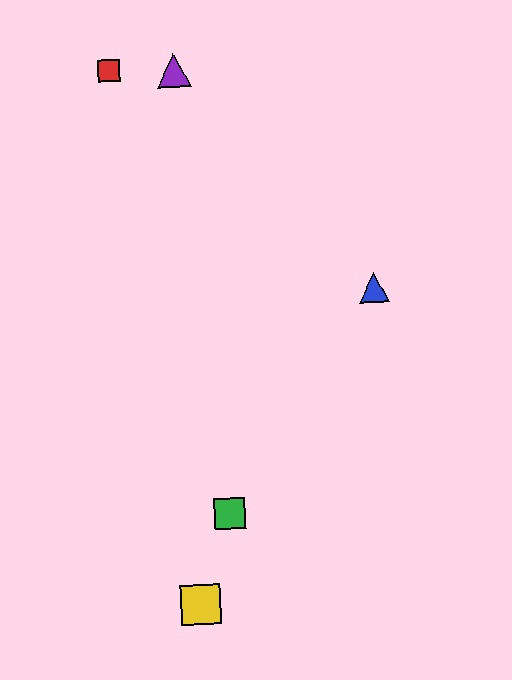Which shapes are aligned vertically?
The yellow square, the purple triangle are aligned vertically.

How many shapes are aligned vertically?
2 shapes (the yellow square, the purple triangle) are aligned vertically.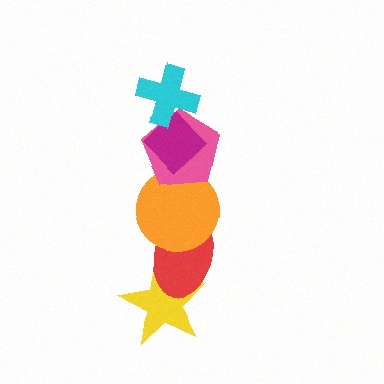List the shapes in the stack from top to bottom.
From top to bottom: the cyan cross, the magenta diamond, the pink pentagon, the orange circle, the red ellipse, the yellow star.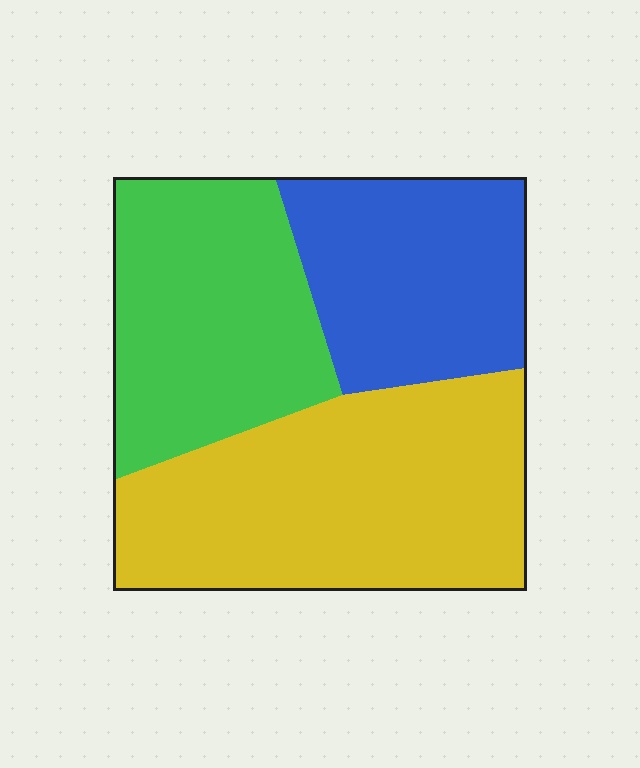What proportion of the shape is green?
Green covers about 30% of the shape.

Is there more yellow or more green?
Yellow.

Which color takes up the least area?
Blue, at roughly 25%.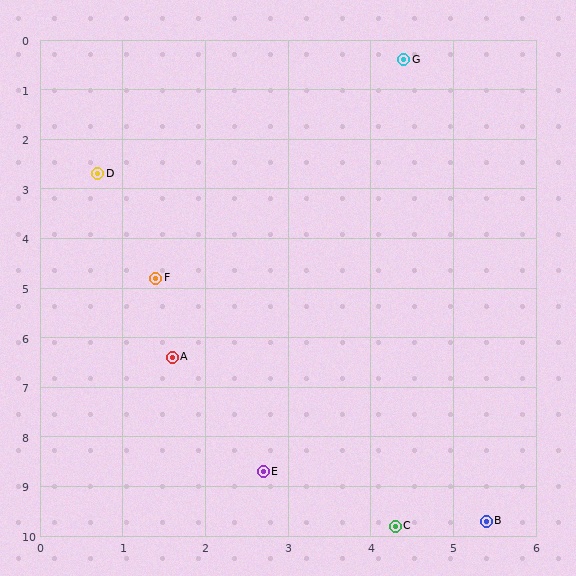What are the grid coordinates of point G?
Point G is at approximately (4.4, 0.4).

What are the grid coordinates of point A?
Point A is at approximately (1.6, 6.4).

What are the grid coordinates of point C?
Point C is at approximately (4.3, 9.8).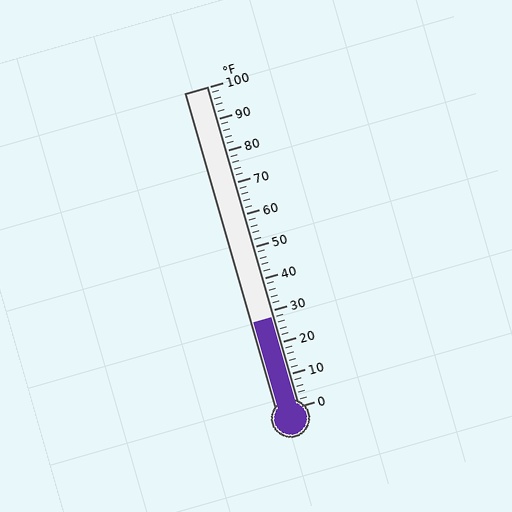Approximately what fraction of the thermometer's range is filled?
The thermometer is filled to approximately 30% of its range.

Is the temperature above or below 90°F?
The temperature is below 90°F.